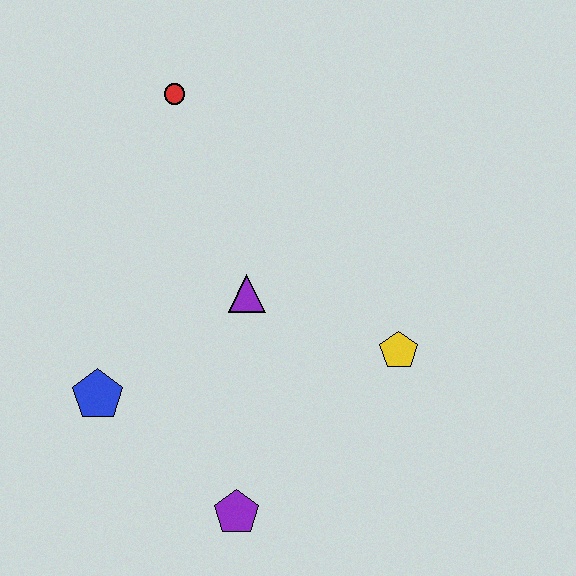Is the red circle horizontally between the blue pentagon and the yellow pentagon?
Yes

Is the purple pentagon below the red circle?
Yes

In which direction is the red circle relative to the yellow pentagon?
The red circle is above the yellow pentagon.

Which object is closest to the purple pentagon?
The blue pentagon is closest to the purple pentagon.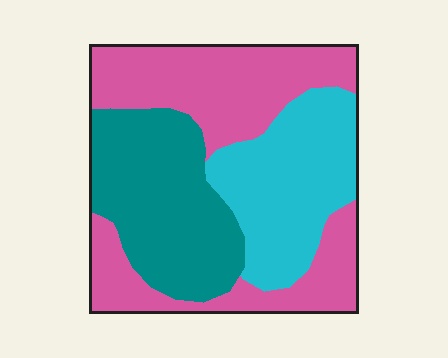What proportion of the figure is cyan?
Cyan takes up about one quarter (1/4) of the figure.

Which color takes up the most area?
Pink, at roughly 45%.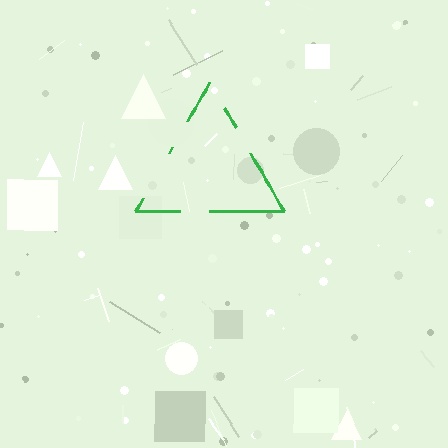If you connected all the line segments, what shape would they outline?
They would outline a triangle.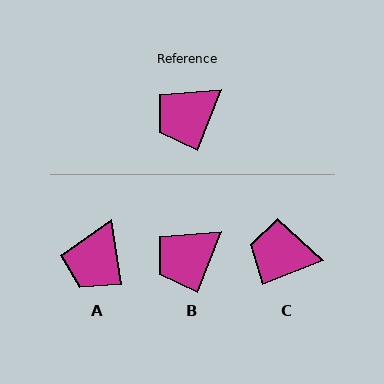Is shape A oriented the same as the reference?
No, it is off by about 30 degrees.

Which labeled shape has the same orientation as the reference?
B.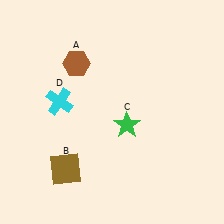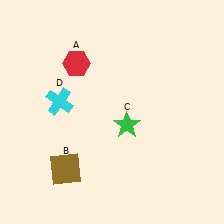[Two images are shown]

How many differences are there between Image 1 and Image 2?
There is 1 difference between the two images.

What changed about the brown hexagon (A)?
In Image 1, A is brown. In Image 2, it changed to red.